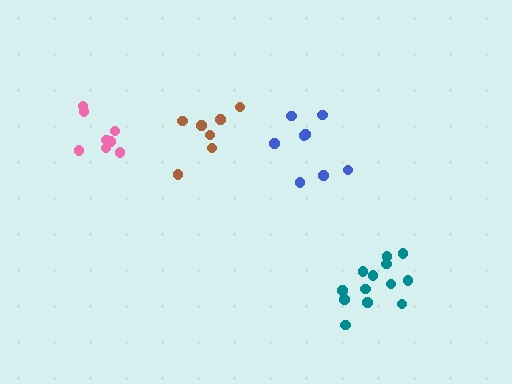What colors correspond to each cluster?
The clusters are colored: blue, teal, pink, brown.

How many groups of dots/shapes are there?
There are 4 groups.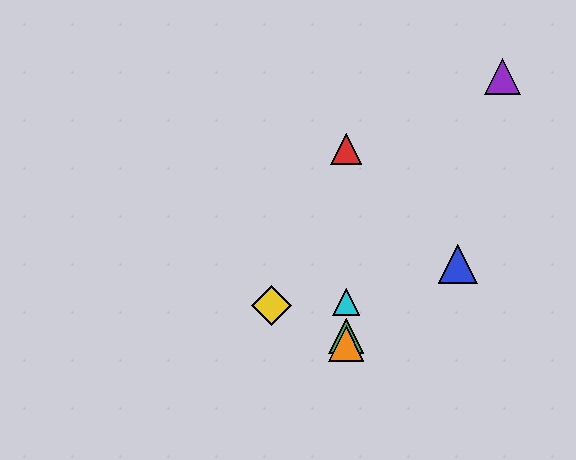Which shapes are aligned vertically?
The red triangle, the green triangle, the orange triangle, the cyan triangle are aligned vertically.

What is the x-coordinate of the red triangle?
The red triangle is at x≈346.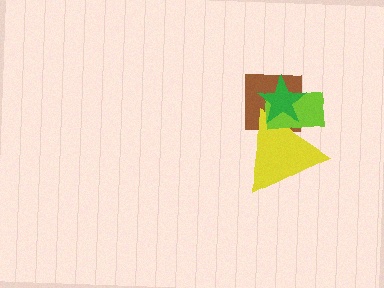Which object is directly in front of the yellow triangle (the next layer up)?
The lime rectangle is directly in front of the yellow triangle.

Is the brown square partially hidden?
Yes, it is partially covered by another shape.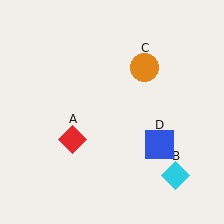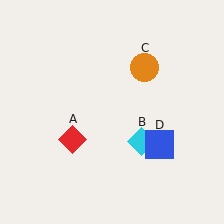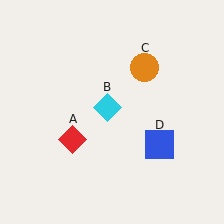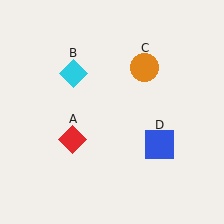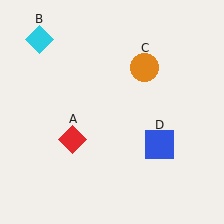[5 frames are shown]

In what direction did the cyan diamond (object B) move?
The cyan diamond (object B) moved up and to the left.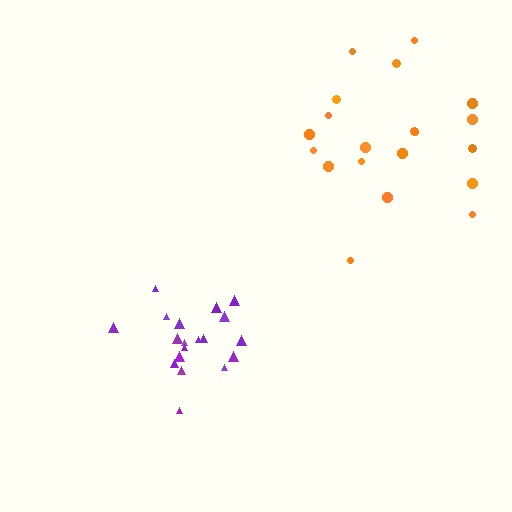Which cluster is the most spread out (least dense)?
Orange.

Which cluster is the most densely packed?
Purple.